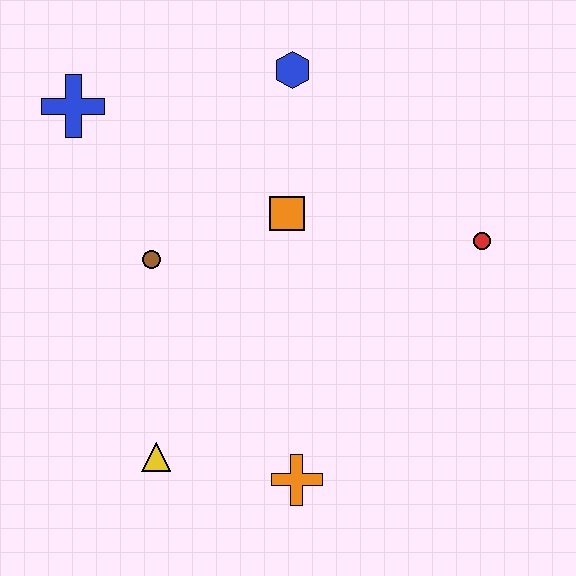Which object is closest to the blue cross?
The brown circle is closest to the blue cross.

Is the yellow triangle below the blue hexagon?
Yes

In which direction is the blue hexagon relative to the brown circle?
The blue hexagon is above the brown circle.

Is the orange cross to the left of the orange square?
No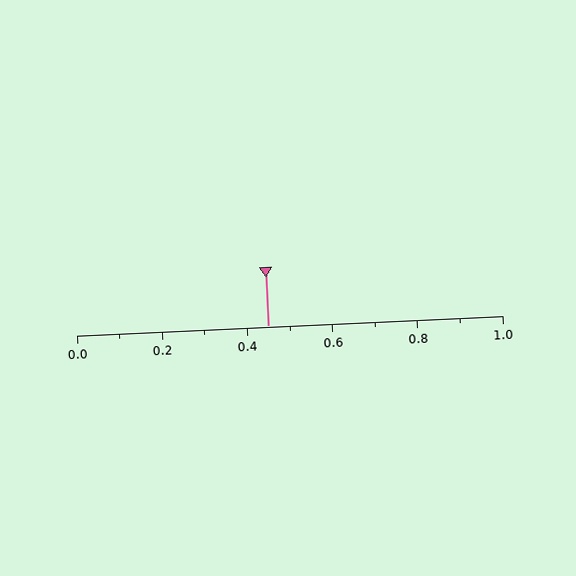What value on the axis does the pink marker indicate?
The marker indicates approximately 0.45.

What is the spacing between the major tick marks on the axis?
The major ticks are spaced 0.2 apart.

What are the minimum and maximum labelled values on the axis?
The axis runs from 0.0 to 1.0.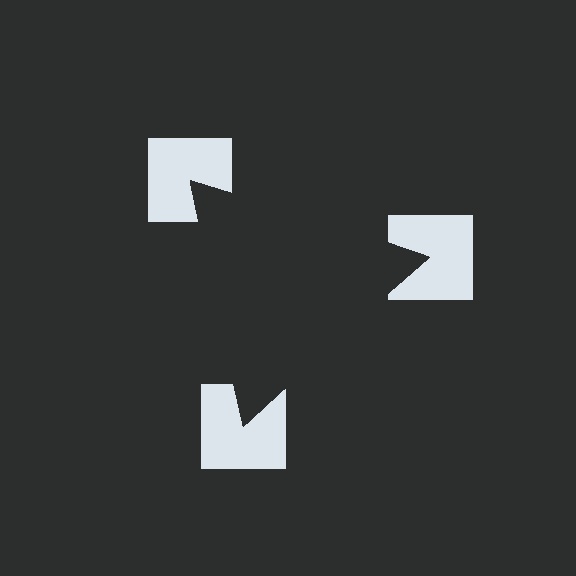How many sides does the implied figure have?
3 sides.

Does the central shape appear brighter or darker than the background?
It typically appears slightly darker than the background, even though no actual brightness change is drawn.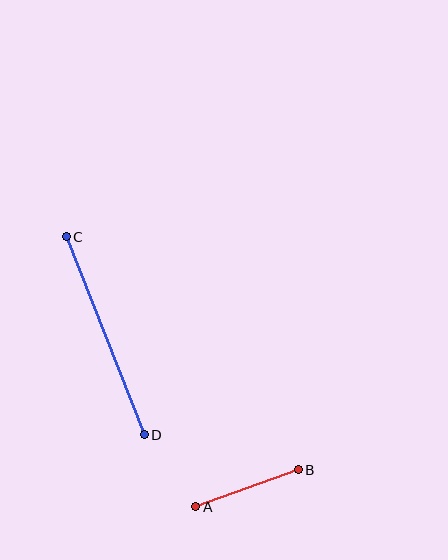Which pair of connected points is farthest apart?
Points C and D are farthest apart.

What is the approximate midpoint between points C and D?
The midpoint is at approximately (105, 336) pixels.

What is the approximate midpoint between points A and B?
The midpoint is at approximately (247, 488) pixels.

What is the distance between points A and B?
The distance is approximately 109 pixels.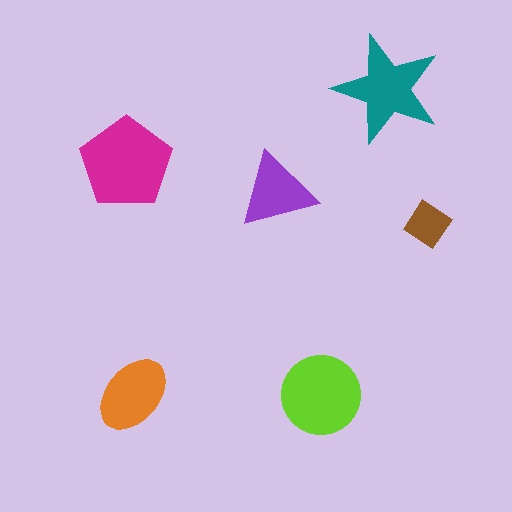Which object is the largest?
The magenta pentagon.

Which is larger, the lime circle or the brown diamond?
The lime circle.